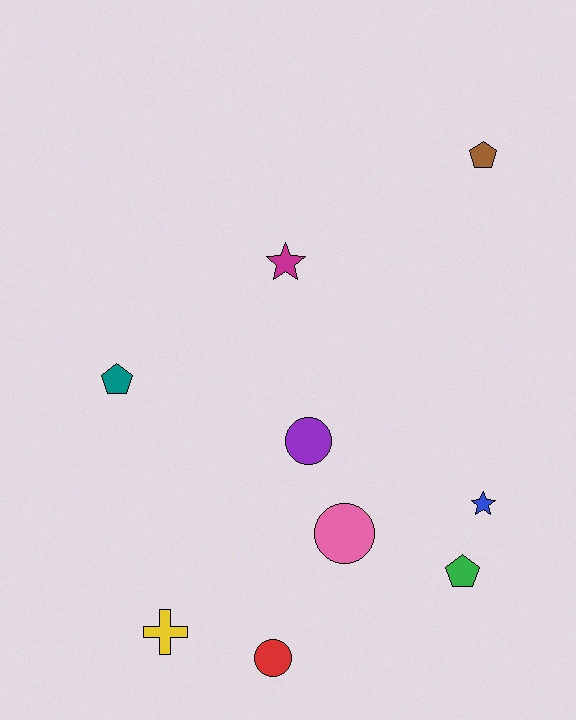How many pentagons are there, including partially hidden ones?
There are 3 pentagons.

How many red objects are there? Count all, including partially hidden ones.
There is 1 red object.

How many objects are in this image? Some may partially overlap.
There are 9 objects.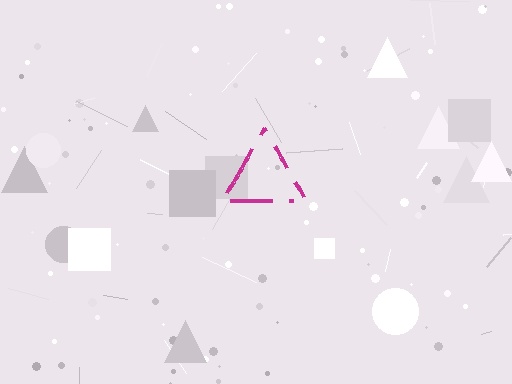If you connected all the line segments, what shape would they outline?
They would outline a triangle.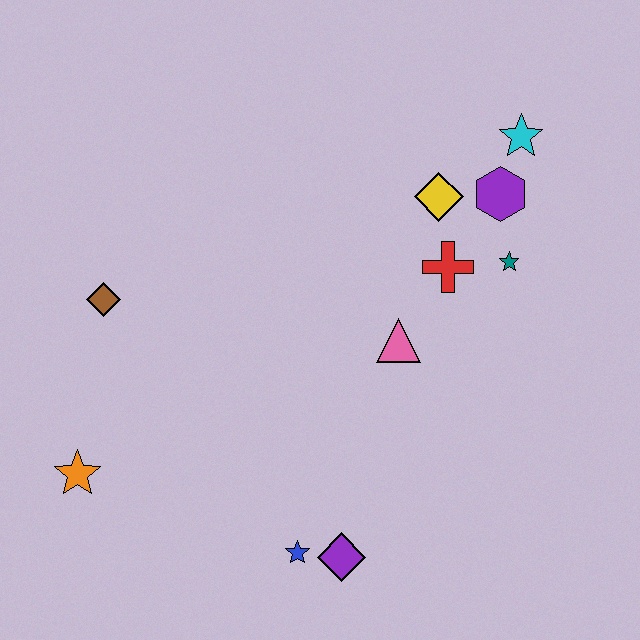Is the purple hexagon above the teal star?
Yes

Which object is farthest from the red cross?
The orange star is farthest from the red cross.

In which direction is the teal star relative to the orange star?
The teal star is to the right of the orange star.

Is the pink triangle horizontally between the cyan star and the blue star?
Yes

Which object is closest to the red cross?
The teal star is closest to the red cross.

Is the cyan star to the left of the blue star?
No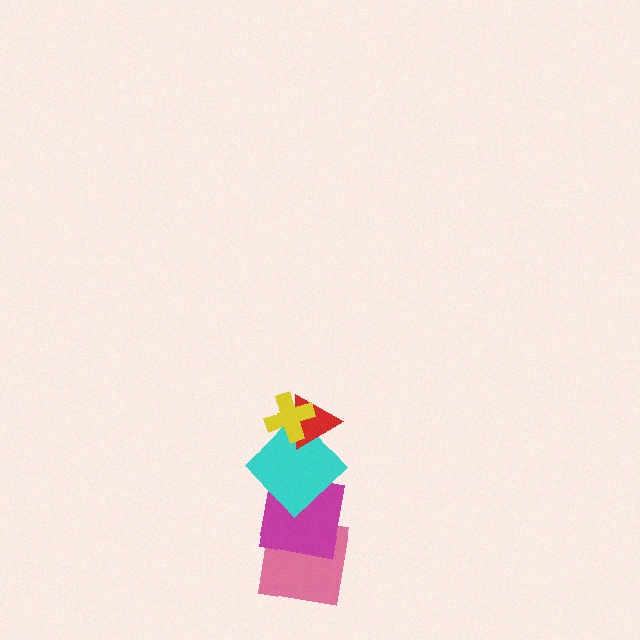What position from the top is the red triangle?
The red triangle is 2nd from the top.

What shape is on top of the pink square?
The magenta square is on top of the pink square.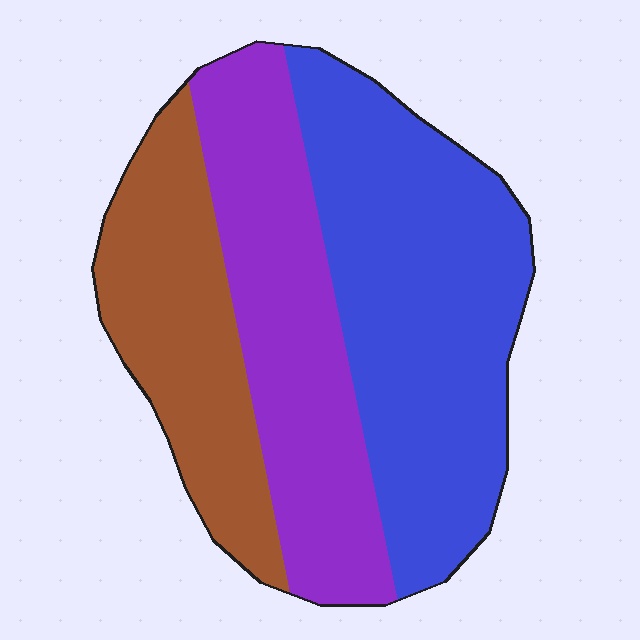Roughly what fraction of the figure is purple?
Purple takes up about one third (1/3) of the figure.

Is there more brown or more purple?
Purple.